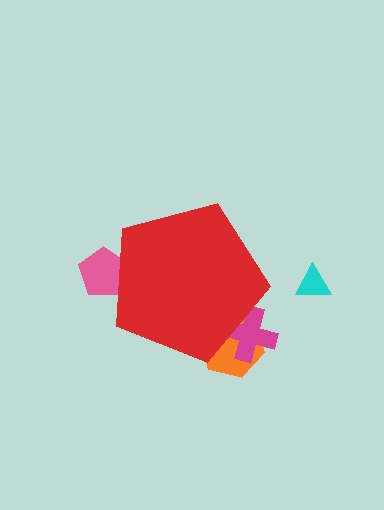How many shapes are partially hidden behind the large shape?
3 shapes are partially hidden.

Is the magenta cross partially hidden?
Yes, the magenta cross is partially hidden behind the red pentagon.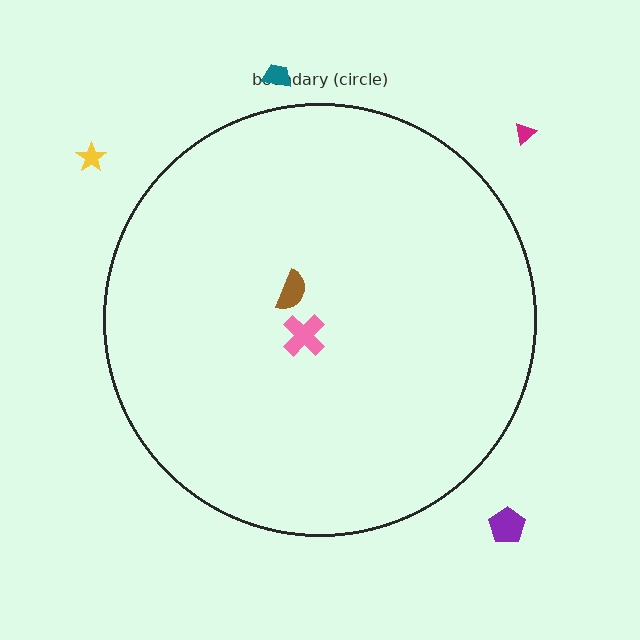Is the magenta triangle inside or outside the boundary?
Outside.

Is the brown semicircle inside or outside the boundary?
Inside.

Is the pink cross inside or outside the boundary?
Inside.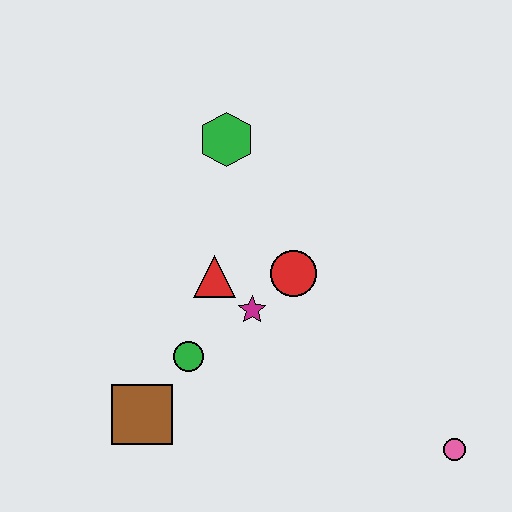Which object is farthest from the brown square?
The pink circle is farthest from the brown square.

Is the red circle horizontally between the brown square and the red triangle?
No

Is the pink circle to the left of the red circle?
No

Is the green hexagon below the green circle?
No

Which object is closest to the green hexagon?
The red triangle is closest to the green hexagon.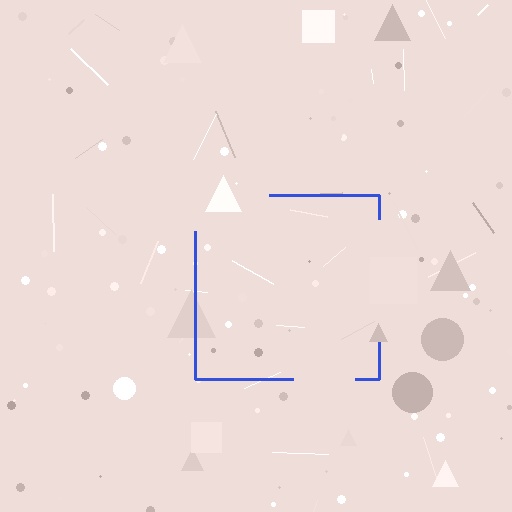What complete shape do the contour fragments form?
The contour fragments form a square.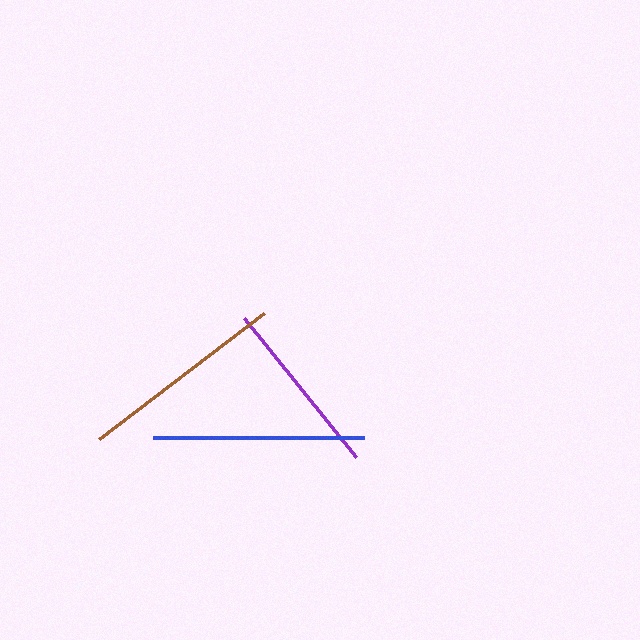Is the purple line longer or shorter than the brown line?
The brown line is longer than the purple line.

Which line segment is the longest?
The blue line is the longest at approximately 211 pixels.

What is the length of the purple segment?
The purple segment is approximately 178 pixels long.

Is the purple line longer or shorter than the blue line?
The blue line is longer than the purple line.